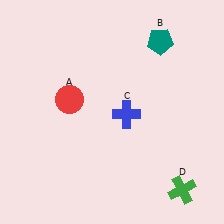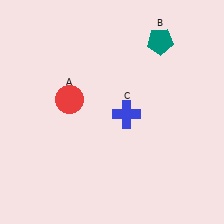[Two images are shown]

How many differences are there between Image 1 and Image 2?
There is 1 difference between the two images.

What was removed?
The green cross (D) was removed in Image 2.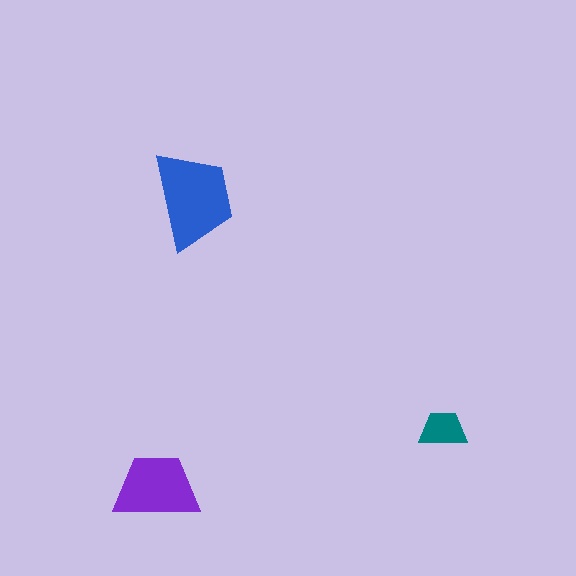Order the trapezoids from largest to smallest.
the blue one, the purple one, the teal one.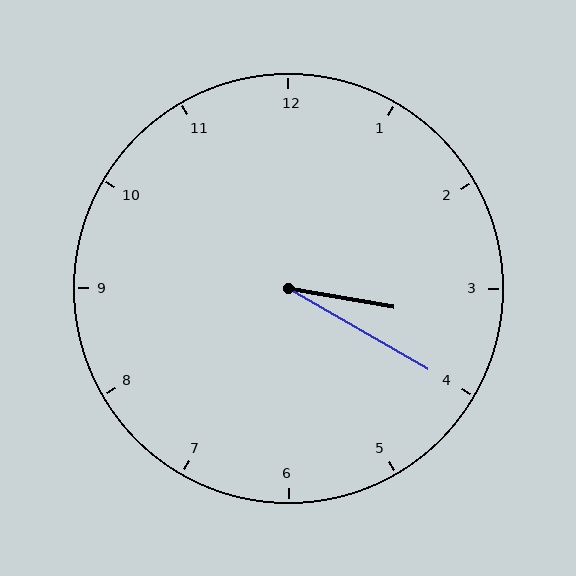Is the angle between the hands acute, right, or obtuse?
It is acute.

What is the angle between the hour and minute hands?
Approximately 20 degrees.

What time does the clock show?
3:20.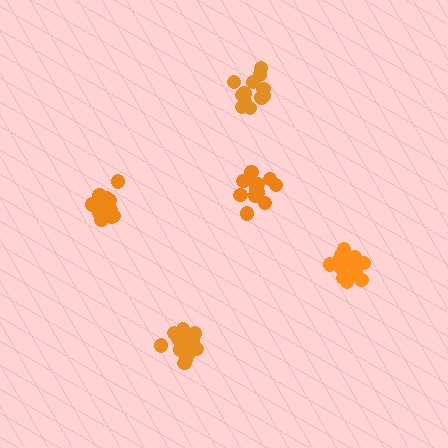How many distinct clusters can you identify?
There are 5 distinct clusters.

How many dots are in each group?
Group 1: 12 dots, Group 2: 18 dots, Group 3: 18 dots, Group 4: 13 dots, Group 5: 14 dots (75 total).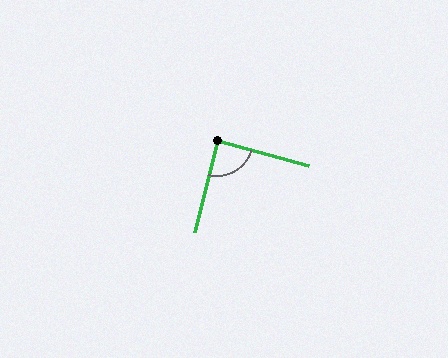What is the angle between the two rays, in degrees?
Approximately 88 degrees.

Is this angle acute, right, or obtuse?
It is approximately a right angle.